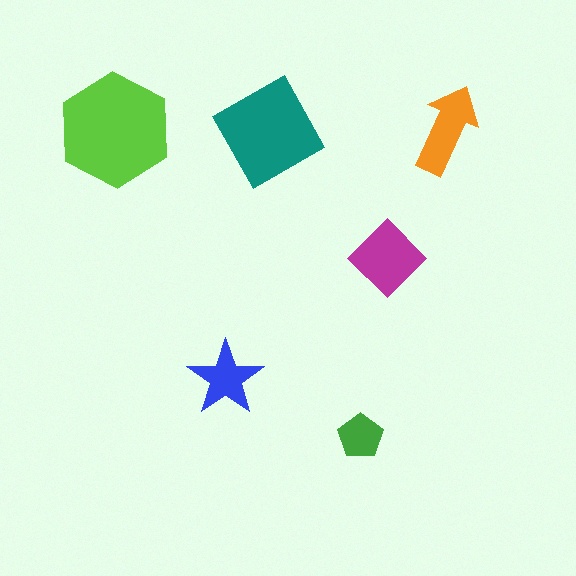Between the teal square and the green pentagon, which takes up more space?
The teal square.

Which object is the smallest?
The green pentagon.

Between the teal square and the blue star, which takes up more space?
The teal square.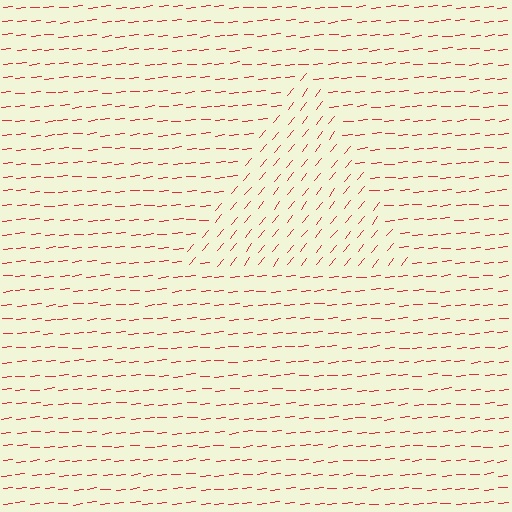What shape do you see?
I see a triangle.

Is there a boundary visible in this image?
Yes, there is a texture boundary formed by a change in line orientation.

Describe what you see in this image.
The image is filled with small red line segments. A triangle region in the image has lines oriented differently from the surrounding lines, creating a visible texture boundary.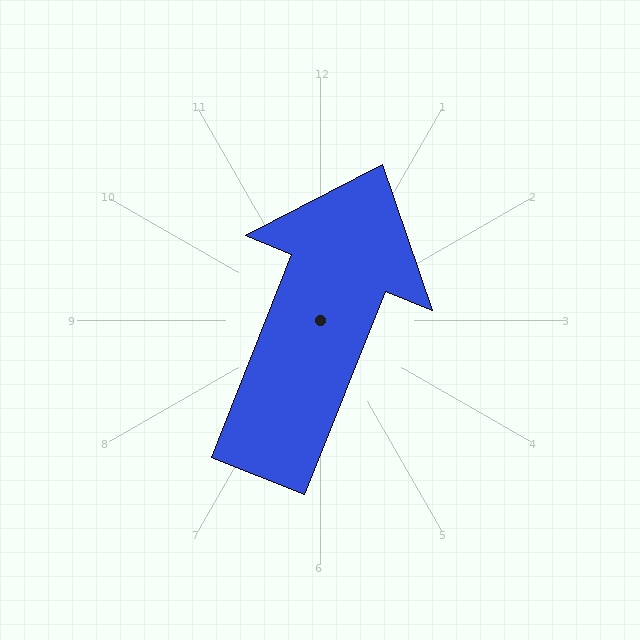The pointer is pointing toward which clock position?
Roughly 1 o'clock.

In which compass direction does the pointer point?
North.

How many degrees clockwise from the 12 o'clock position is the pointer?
Approximately 22 degrees.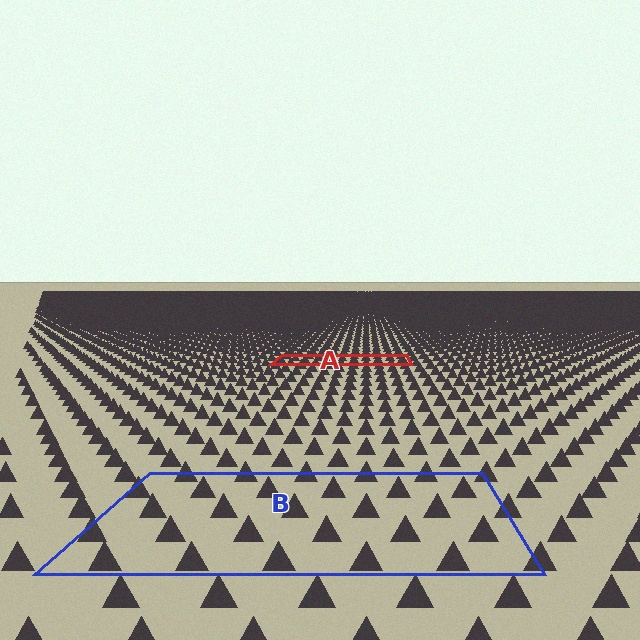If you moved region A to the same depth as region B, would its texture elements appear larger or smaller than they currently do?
They would appear larger. At a closer depth, the same texture elements are projected at a bigger on-screen size.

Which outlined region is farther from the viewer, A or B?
Region A is farther from the viewer — the texture elements inside it appear smaller and more densely packed.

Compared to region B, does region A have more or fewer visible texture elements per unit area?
Region A has more texture elements per unit area — they are packed more densely because it is farther away.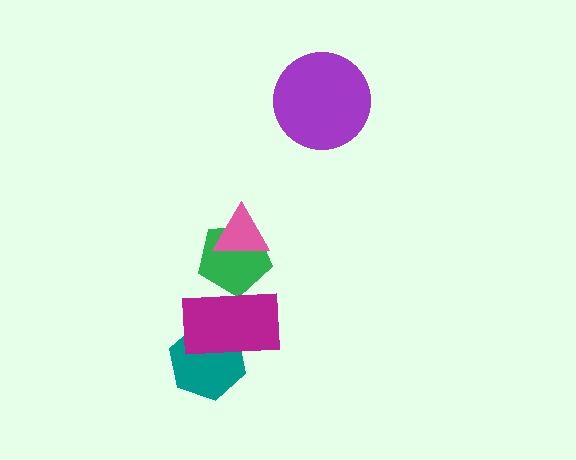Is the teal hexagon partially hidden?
Yes, it is partially covered by another shape.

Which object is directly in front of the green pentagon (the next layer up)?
The pink triangle is directly in front of the green pentagon.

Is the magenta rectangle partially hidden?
No, no other shape covers it.